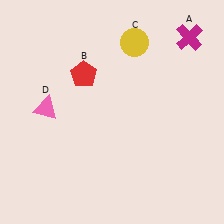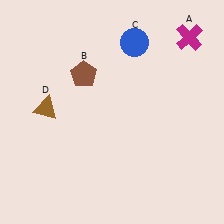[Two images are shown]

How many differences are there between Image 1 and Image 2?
There are 3 differences between the two images.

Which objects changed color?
B changed from red to brown. C changed from yellow to blue. D changed from pink to brown.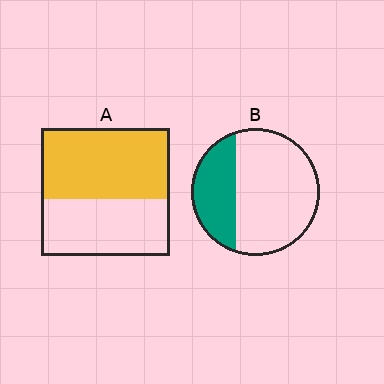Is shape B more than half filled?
No.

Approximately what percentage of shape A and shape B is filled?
A is approximately 55% and B is approximately 30%.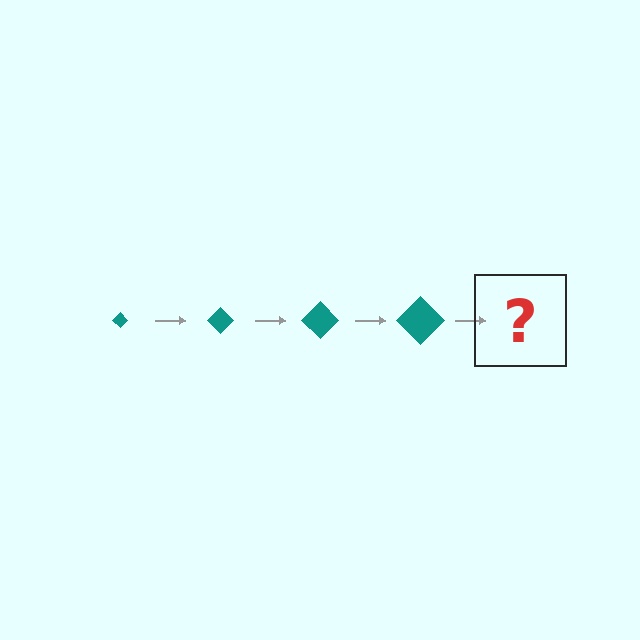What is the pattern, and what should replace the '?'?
The pattern is that the diamond gets progressively larger each step. The '?' should be a teal diamond, larger than the previous one.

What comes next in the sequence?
The next element should be a teal diamond, larger than the previous one.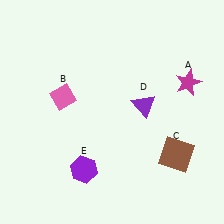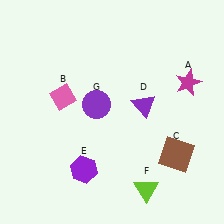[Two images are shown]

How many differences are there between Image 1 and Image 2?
There are 2 differences between the two images.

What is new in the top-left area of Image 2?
A purple circle (G) was added in the top-left area of Image 2.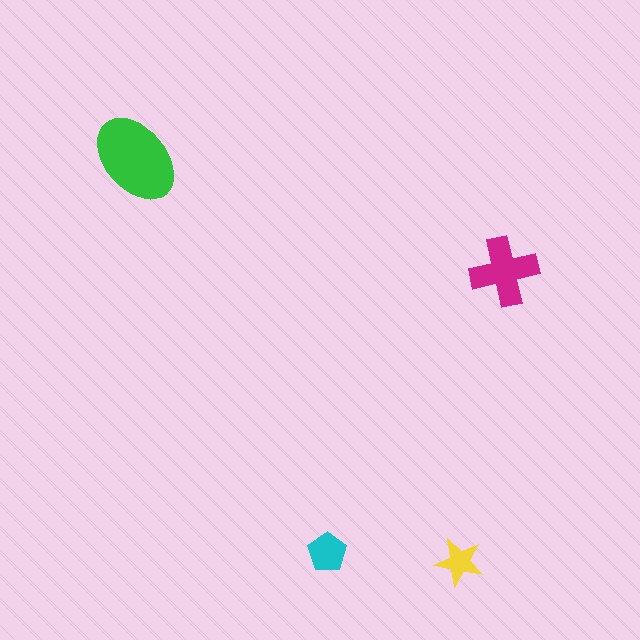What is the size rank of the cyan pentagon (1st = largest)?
3rd.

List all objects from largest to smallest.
The green ellipse, the magenta cross, the cyan pentagon, the yellow star.